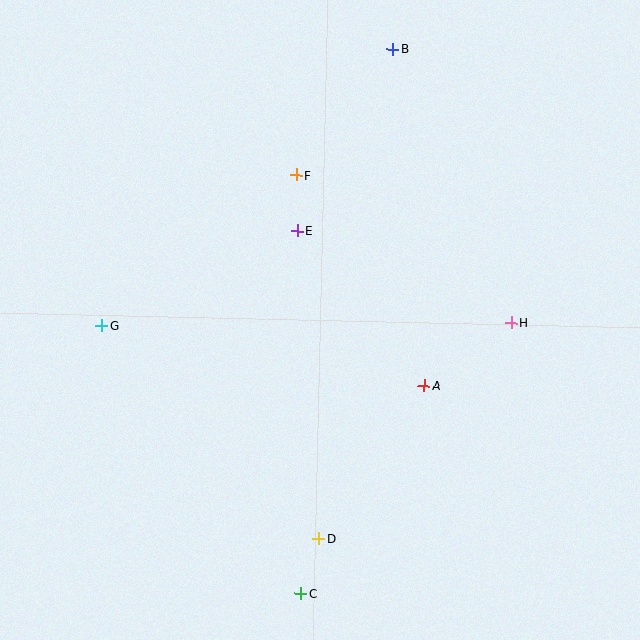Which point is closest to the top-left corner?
Point G is closest to the top-left corner.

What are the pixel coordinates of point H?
Point H is at (511, 323).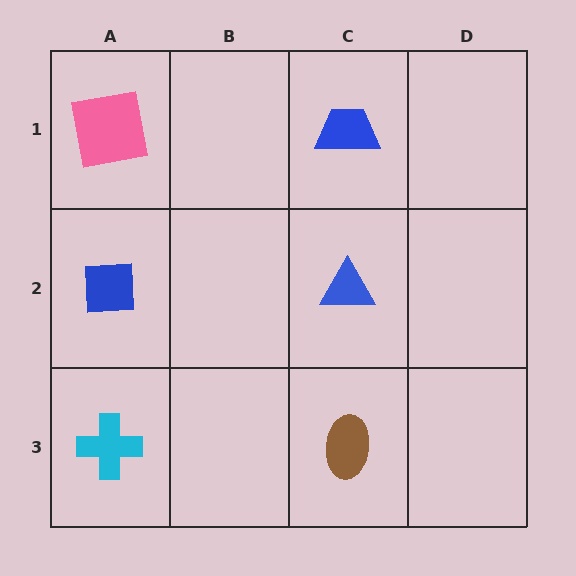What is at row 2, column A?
A blue square.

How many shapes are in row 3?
2 shapes.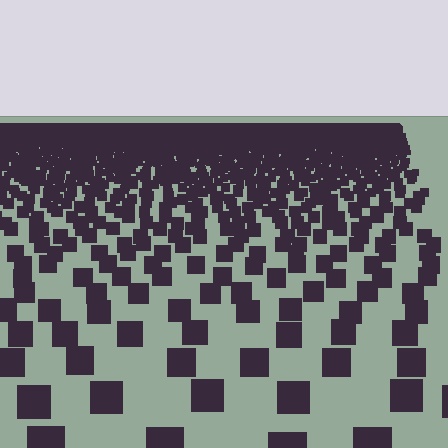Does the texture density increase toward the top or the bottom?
Density increases toward the top.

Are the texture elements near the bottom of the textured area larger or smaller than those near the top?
Larger. Near the bottom, elements are closer to the viewer and appear at a bigger on-screen size.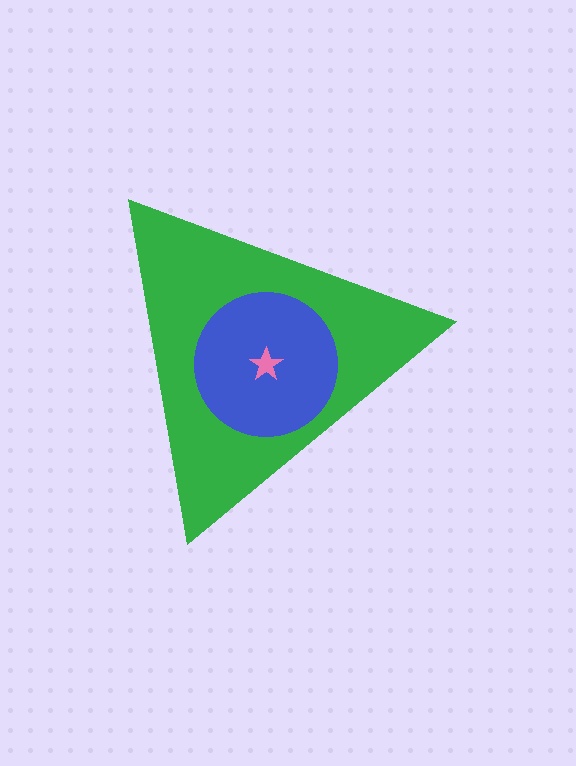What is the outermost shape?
The green triangle.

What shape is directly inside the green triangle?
The blue circle.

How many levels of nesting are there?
3.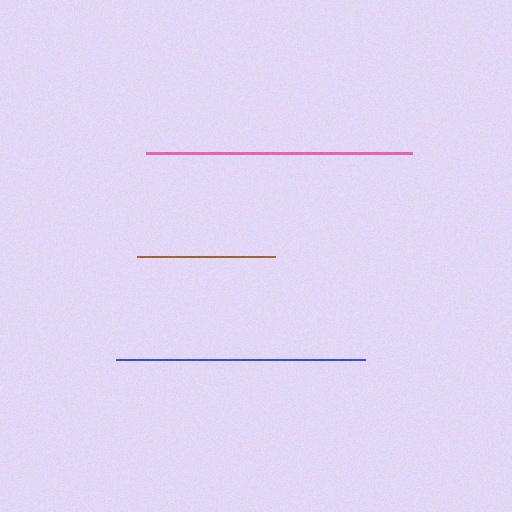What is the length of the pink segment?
The pink segment is approximately 266 pixels long.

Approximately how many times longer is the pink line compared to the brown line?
The pink line is approximately 1.9 times the length of the brown line.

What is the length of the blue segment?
The blue segment is approximately 249 pixels long.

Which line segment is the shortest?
The brown line is the shortest at approximately 138 pixels.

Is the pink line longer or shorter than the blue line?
The pink line is longer than the blue line.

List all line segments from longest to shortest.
From longest to shortest: pink, blue, brown.